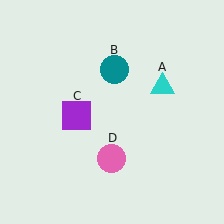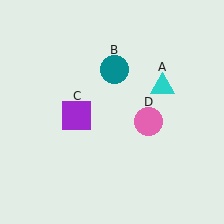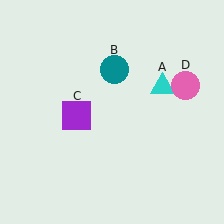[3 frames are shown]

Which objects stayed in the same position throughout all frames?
Cyan triangle (object A) and teal circle (object B) and purple square (object C) remained stationary.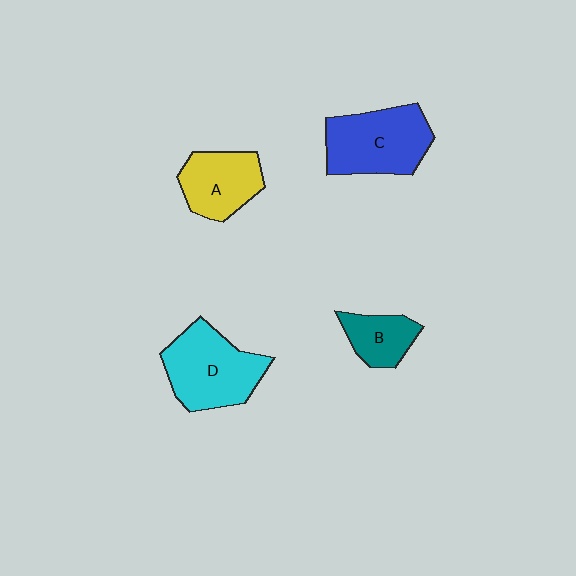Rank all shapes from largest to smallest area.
From largest to smallest: D (cyan), C (blue), A (yellow), B (teal).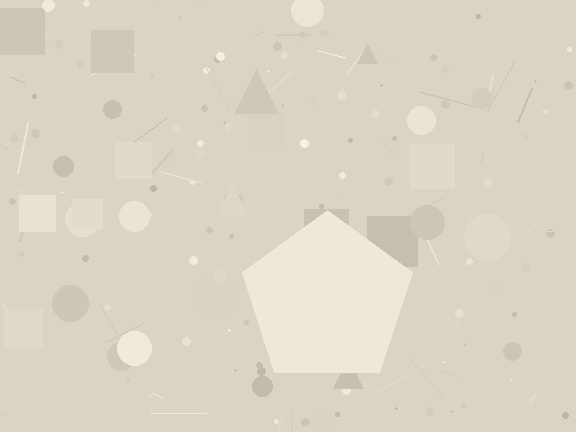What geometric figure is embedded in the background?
A pentagon is embedded in the background.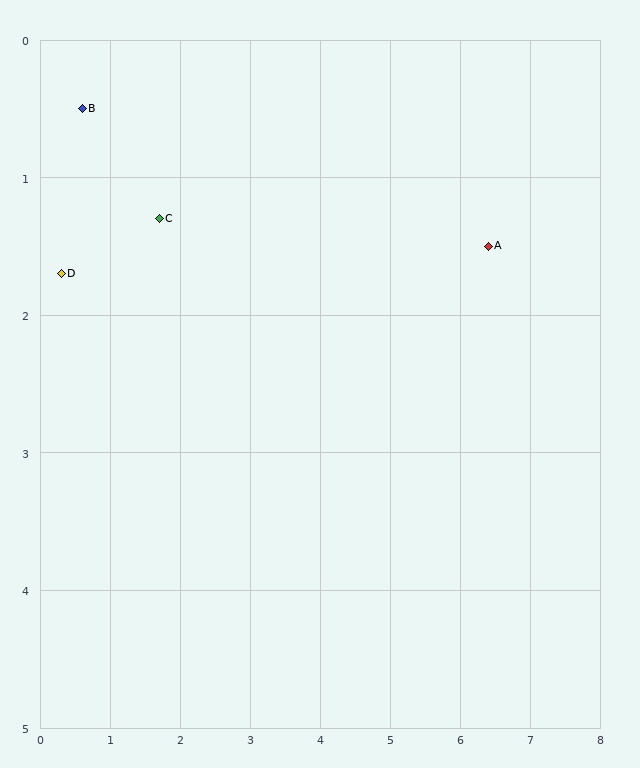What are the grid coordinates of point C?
Point C is at approximately (1.7, 1.3).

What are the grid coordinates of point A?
Point A is at approximately (6.4, 1.5).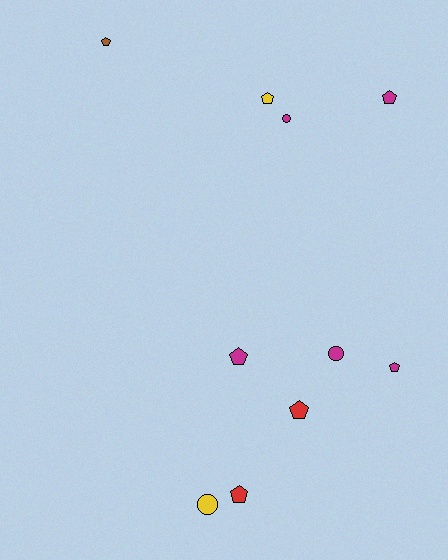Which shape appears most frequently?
Pentagon, with 7 objects.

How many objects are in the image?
There are 10 objects.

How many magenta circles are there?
There are 2 magenta circles.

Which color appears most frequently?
Magenta, with 5 objects.